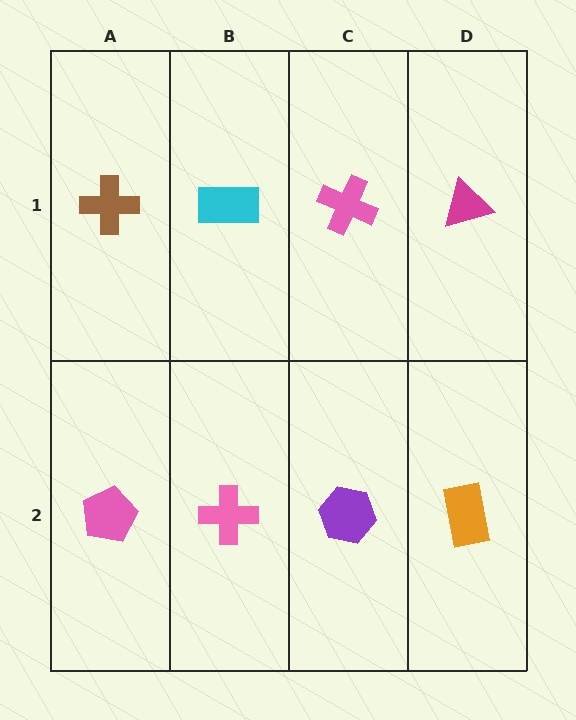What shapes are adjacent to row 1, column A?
A pink pentagon (row 2, column A), a cyan rectangle (row 1, column B).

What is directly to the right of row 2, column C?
An orange rectangle.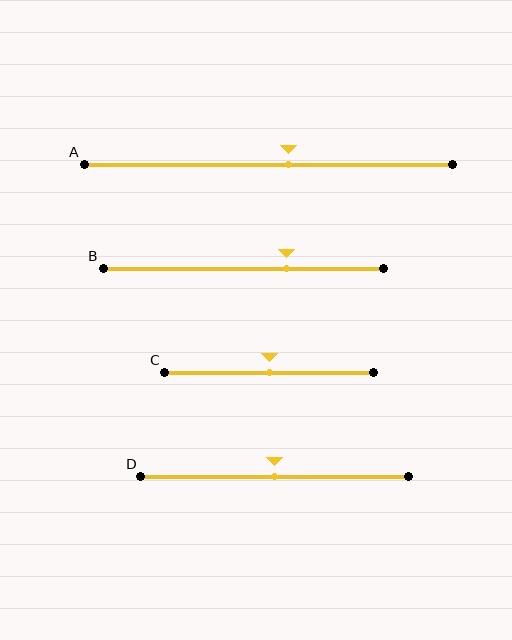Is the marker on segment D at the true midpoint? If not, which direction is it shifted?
Yes, the marker on segment D is at the true midpoint.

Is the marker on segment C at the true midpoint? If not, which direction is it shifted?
Yes, the marker on segment C is at the true midpoint.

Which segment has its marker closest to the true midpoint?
Segment C has its marker closest to the true midpoint.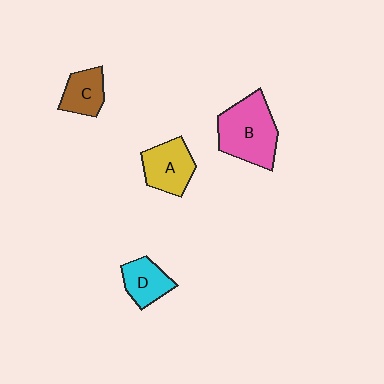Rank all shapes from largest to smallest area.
From largest to smallest: B (pink), A (yellow), D (cyan), C (brown).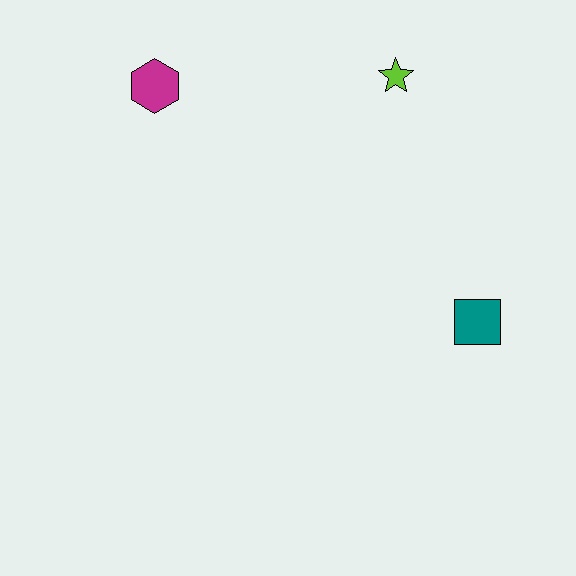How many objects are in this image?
There are 3 objects.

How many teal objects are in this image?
There is 1 teal object.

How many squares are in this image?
There is 1 square.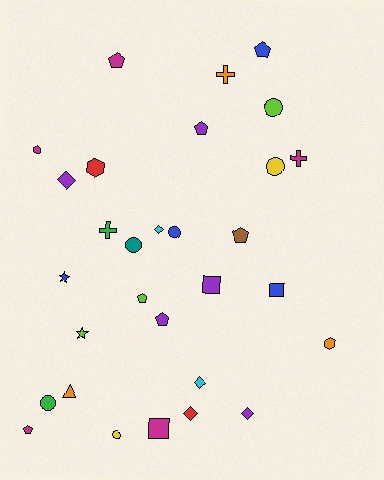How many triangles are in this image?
There is 1 triangle.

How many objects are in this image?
There are 30 objects.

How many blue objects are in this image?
There are 4 blue objects.